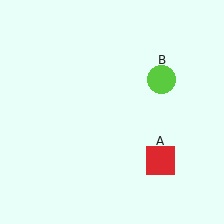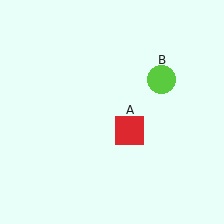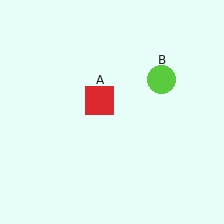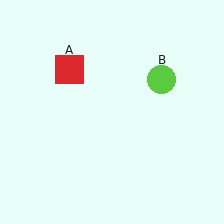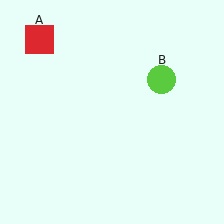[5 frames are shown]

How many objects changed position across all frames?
1 object changed position: red square (object A).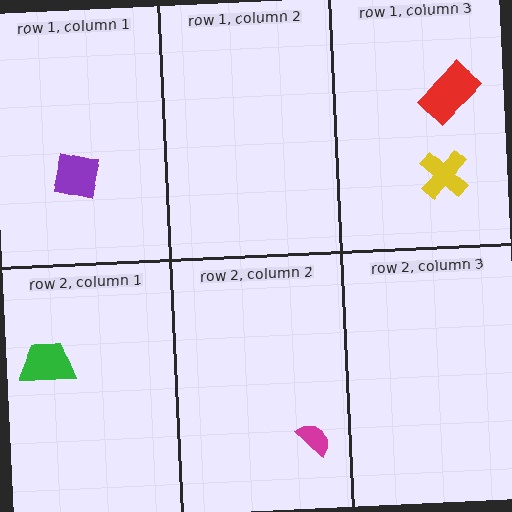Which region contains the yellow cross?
The row 1, column 3 region.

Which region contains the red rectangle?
The row 1, column 3 region.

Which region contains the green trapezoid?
The row 2, column 1 region.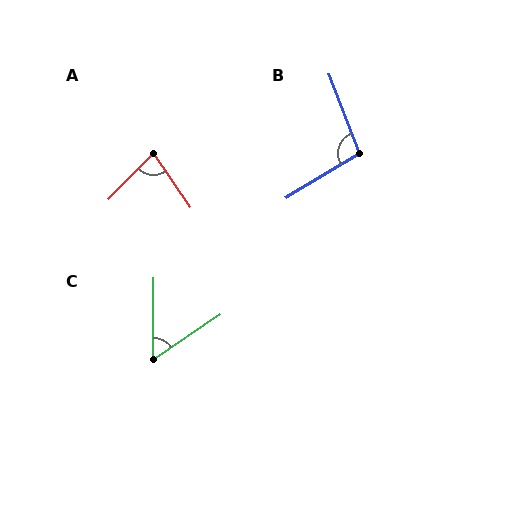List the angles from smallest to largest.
C (56°), A (78°), B (101°).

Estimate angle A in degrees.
Approximately 78 degrees.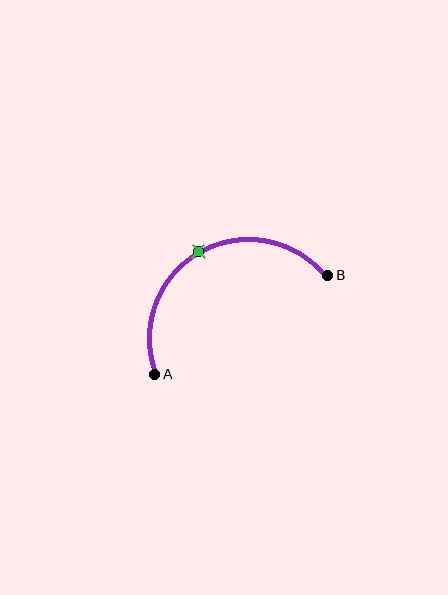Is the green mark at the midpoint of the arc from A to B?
Yes. The green mark lies on the arc at equal arc-length from both A and B — it is the arc midpoint.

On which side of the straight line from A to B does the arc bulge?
The arc bulges above the straight line connecting A and B.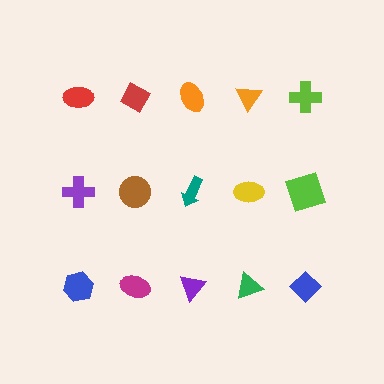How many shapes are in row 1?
5 shapes.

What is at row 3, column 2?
A magenta ellipse.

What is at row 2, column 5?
A lime square.